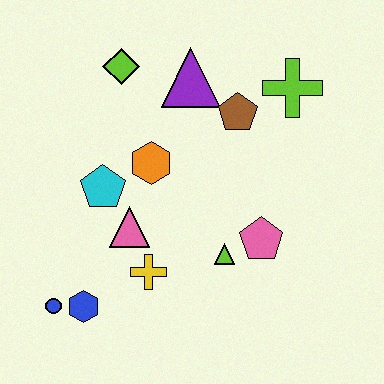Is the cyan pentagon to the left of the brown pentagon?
Yes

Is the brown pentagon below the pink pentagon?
No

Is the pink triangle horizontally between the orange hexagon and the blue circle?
Yes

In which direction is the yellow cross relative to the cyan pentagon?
The yellow cross is below the cyan pentagon.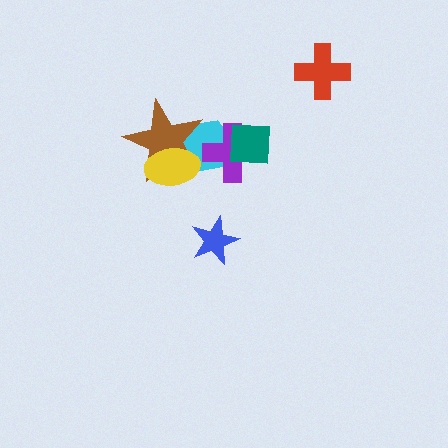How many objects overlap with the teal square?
2 objects overlap with the teal square.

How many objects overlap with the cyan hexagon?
4 objects overlap with the cyan hexagon.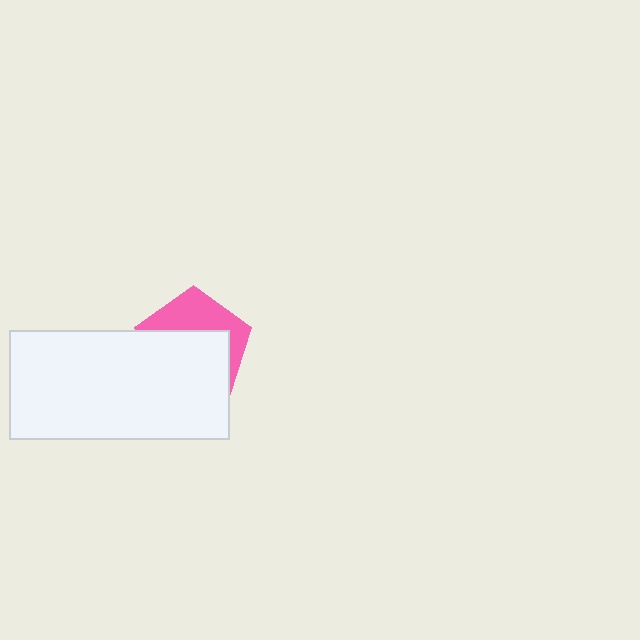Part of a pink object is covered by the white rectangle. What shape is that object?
It is a pentagon.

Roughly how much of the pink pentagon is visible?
A small part of it is visible (roughly 38%).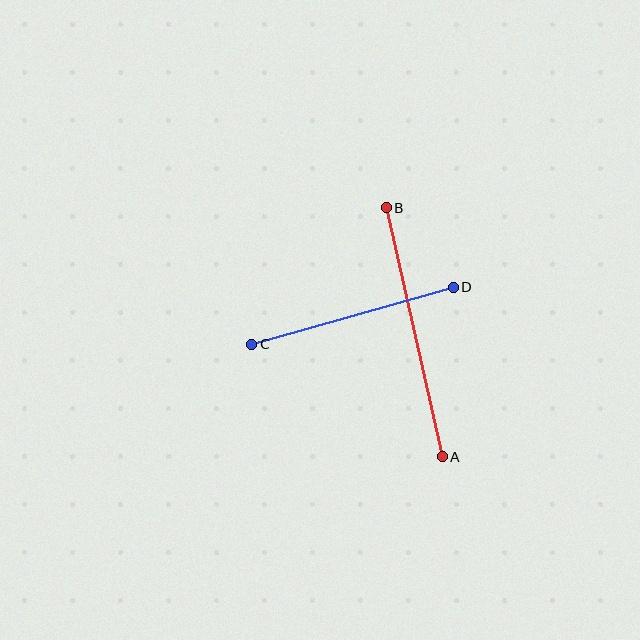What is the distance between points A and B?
The distance is approximately 255 pixels.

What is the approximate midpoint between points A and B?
The midpoint is at approximately (414, 332) pixels.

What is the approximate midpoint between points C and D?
The midpoint is at approximately (352, 316) pixels.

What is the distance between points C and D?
The distance is approximately 209 pixels.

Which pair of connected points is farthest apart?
Points A and B are farthest apart.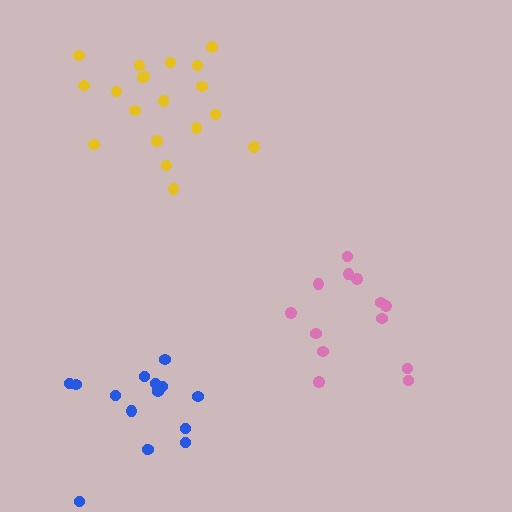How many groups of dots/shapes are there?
There are 3 groups.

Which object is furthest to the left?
The blue cluster is leftmost.